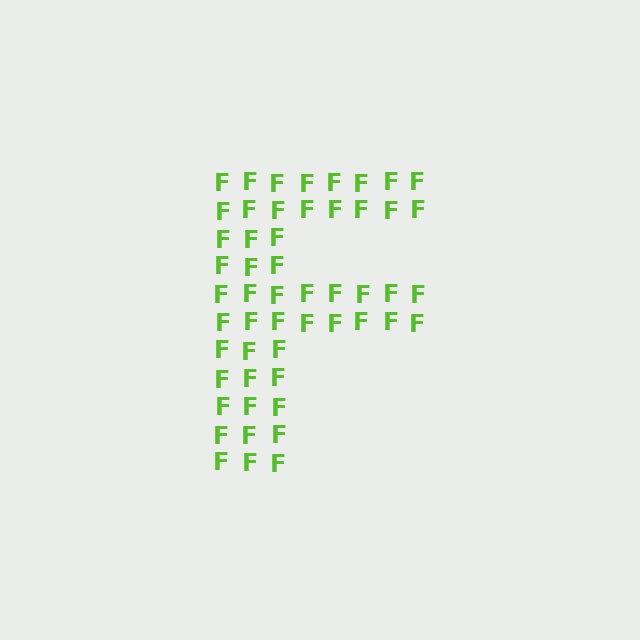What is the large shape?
The large shape is the letter F.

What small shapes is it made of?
It is made of small letter F's.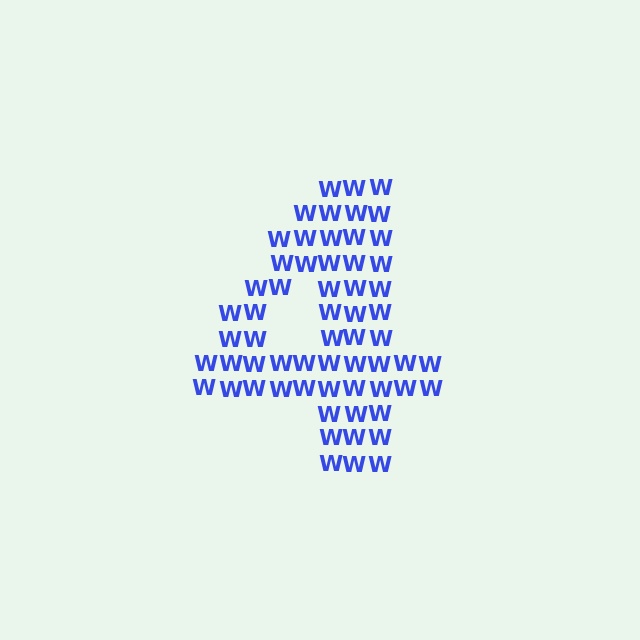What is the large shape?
The large shape is the digit 4.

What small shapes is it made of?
It is made of small letter W's.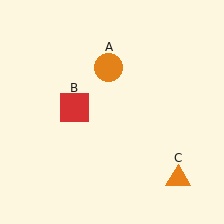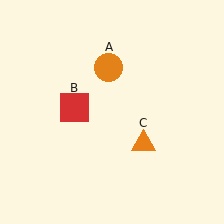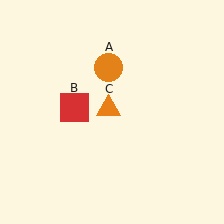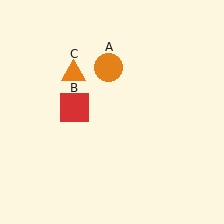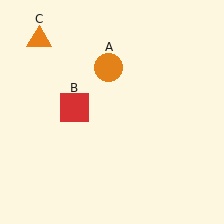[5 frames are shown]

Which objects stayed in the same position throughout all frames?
Orange circle (object A) and red square (object B) remained stationary.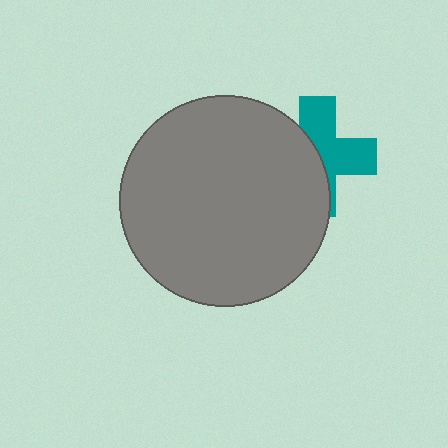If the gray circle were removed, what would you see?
You would see the complete teal cross.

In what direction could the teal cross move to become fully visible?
The teal cross could move right. That would shift it out from behind the gray circle entirely.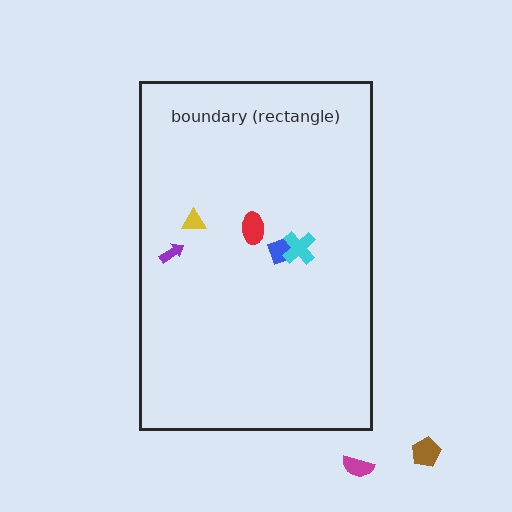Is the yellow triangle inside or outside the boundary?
Inside.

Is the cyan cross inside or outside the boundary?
Inside.